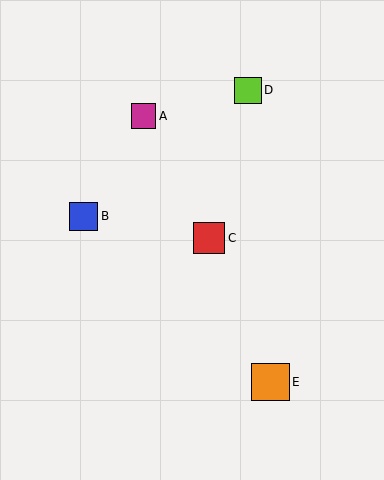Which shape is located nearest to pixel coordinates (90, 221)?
The blue square (labeled B) at (84, 216) is nearest to that location.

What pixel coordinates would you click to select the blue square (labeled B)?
Click at (84, 216) to select the blue square B.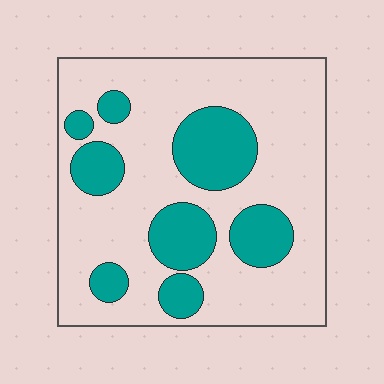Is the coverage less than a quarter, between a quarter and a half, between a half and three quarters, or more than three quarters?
Between a quarter and a half.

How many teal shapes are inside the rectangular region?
8.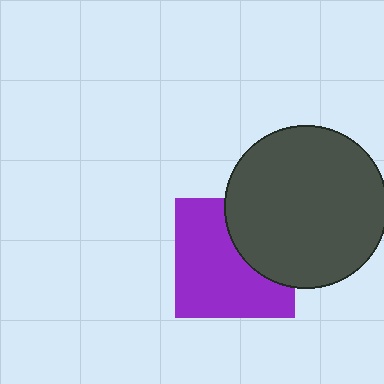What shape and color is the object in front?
The object in front is a dark gray circle.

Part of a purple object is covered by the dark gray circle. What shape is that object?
It is a square.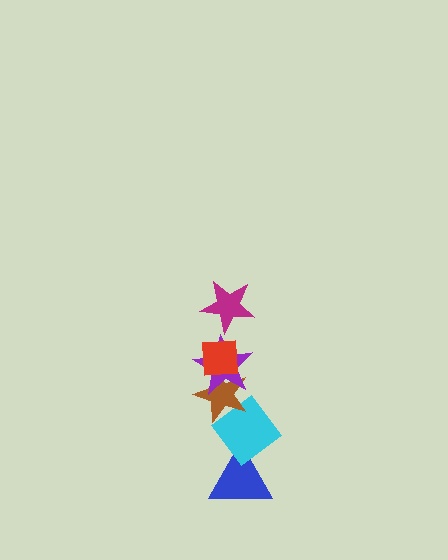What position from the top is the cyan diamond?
The cyan diamond is 5th from the top.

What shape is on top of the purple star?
The red square is on top of the purple star.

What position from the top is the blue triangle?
The blue triangle is 6th from the top.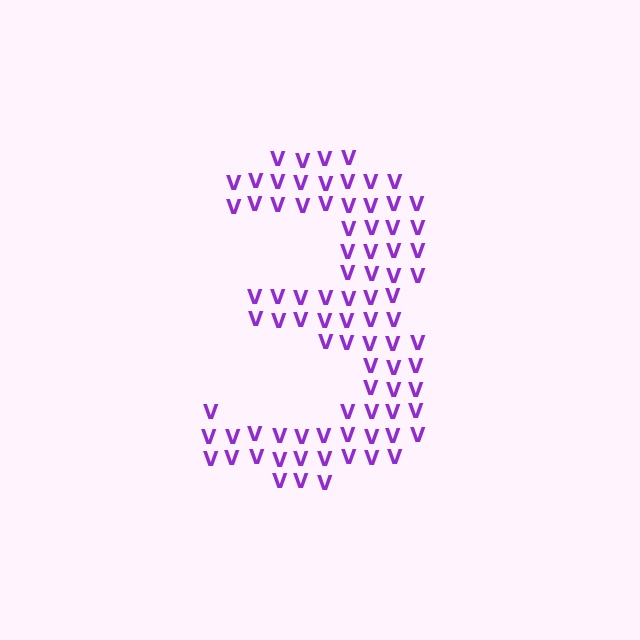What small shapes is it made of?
It is made of small letter V's.